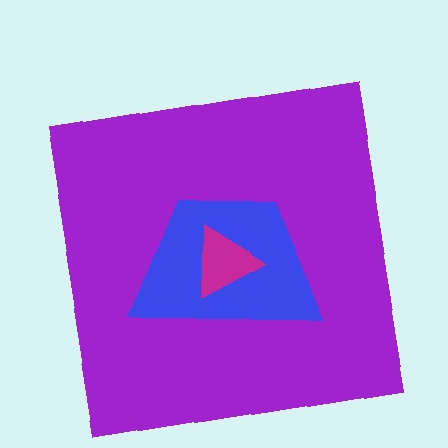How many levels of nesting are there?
3.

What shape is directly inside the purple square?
The blue trapezoid.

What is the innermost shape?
The magenta triangle.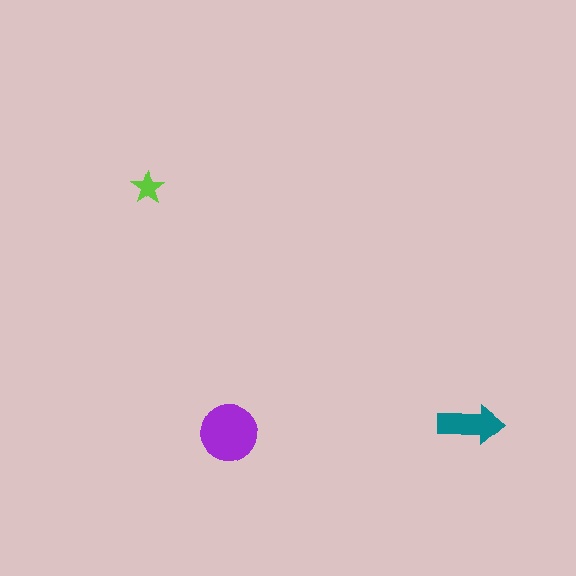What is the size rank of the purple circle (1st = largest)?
1st.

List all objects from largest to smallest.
The purple circle, the teal arrow, the lime star.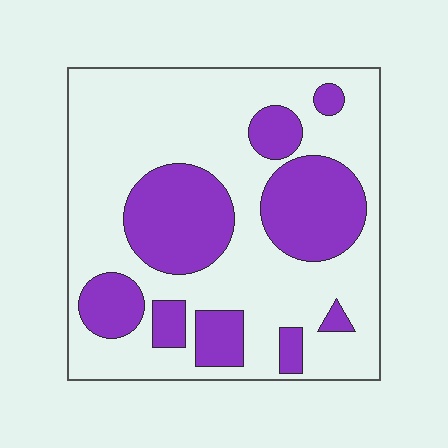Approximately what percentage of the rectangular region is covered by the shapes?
Approximately 30%.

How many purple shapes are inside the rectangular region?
9.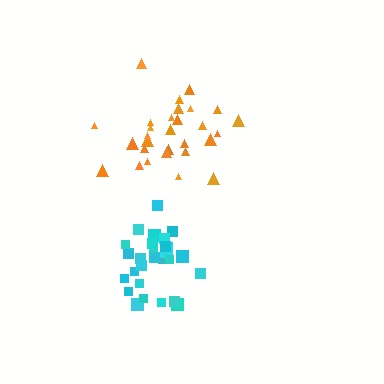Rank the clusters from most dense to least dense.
cyan, orange.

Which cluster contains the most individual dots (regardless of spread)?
Orange (29).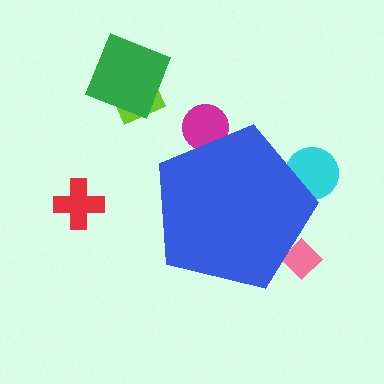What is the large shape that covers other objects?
A blue pentagon.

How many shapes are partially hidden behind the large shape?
3 shapes are partially hidden.